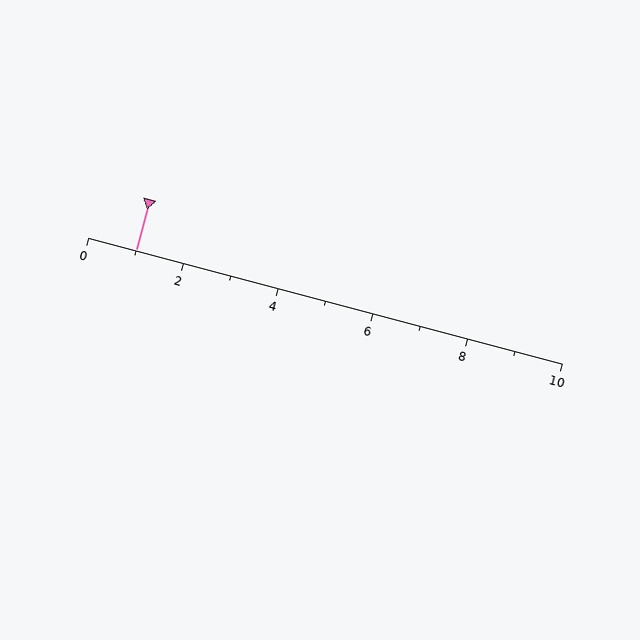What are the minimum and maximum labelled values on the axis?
The axis runs from 0 to 10.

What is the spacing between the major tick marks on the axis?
The major ticks are spaced 2 apart.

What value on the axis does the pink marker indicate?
The marker indicates approximately 1.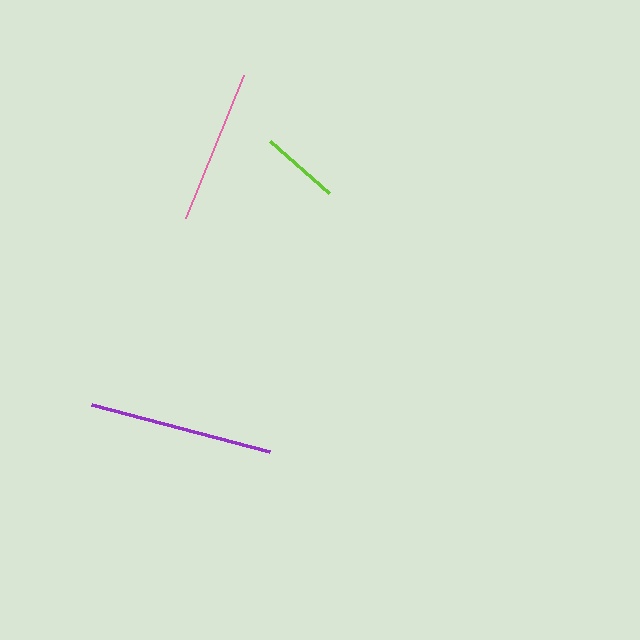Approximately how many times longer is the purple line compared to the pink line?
The purple line is approximately 1.2 times the length of the pink line.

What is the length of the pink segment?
The pink segment is approximately 155 pixels long.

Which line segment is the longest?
The purple line is the longest at approximately 184 pixels.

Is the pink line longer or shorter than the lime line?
The pink line is longer than the lime line.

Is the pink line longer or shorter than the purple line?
The purple line is longer than the pink line.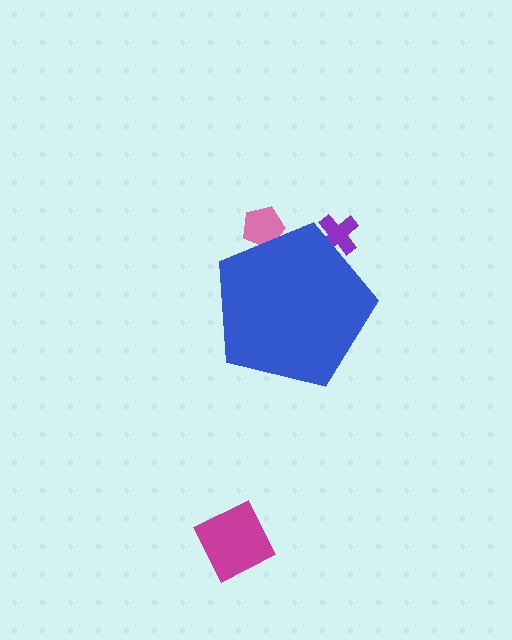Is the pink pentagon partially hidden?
Yes, the pink pentagon is partially hidden behind the blue pentagon.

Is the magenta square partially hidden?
No, the magenta square is fully visible.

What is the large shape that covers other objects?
A blue pentagon.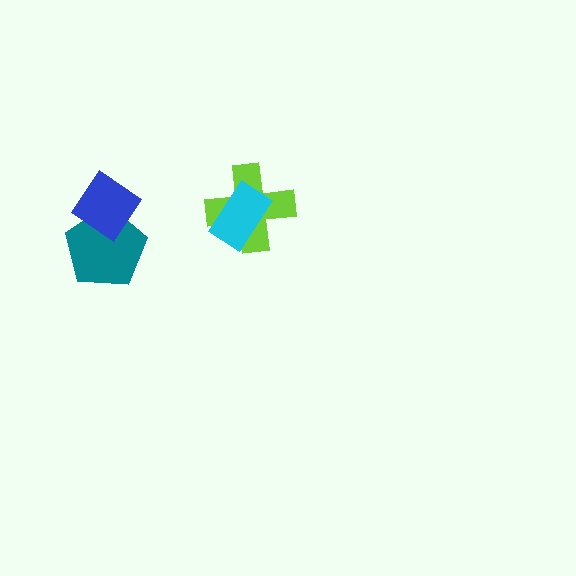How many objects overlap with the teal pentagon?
1 object overlaps with the teal pentagon.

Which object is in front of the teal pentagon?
The blue diamond is in front of the teal pentagon.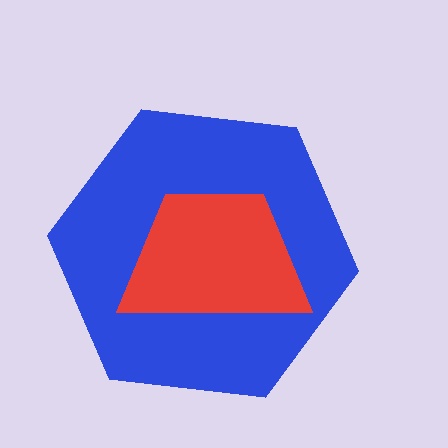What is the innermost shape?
The red trapezoid.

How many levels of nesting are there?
2.